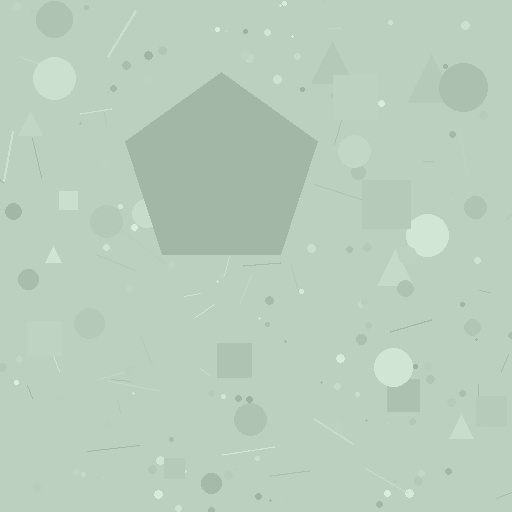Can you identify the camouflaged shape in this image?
The camouflaged shape is a pentagon.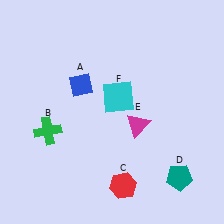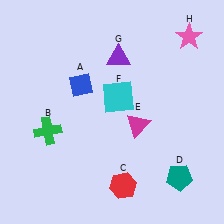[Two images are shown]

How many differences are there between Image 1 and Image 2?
There are 2 differences between the two images.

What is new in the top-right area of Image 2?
A pink star (H) was added in the top-right area of Image 2.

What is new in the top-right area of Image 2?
A purple triangle (G) was added in the top-right area of Image 2.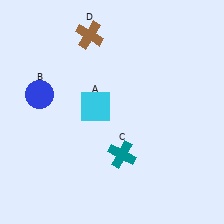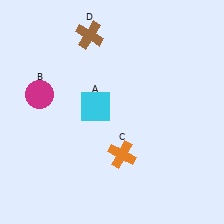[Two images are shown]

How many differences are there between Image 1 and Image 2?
There are 2 differences between the two images.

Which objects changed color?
B changed from blue to magenta. C changed from teal to orange.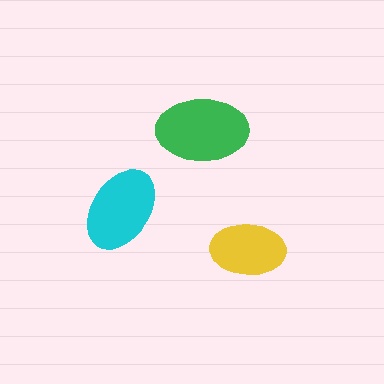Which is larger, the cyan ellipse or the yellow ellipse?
The cyan one.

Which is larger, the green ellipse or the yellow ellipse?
The green one.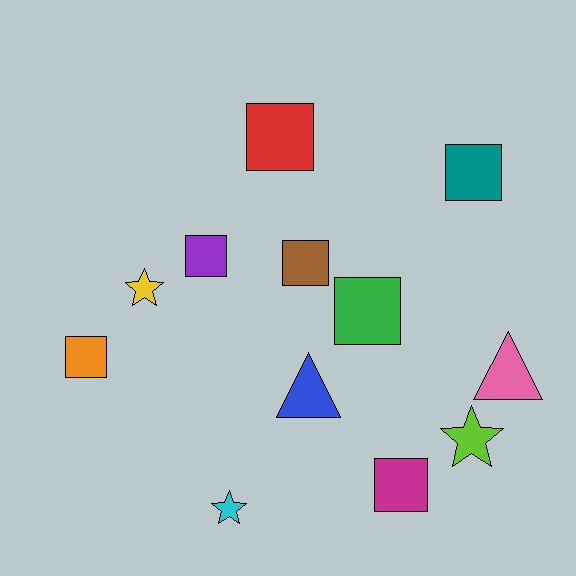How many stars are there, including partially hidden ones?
There are 3 stars.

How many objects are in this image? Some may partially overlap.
There are 12 objects.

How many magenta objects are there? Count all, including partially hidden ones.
There is 1 magenta object.